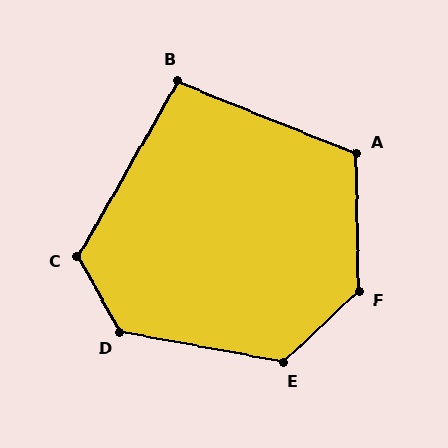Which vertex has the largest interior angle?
F, at approximately 133 degrees.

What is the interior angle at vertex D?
Approximately 130 degrees (obtuse).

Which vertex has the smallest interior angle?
B, at approximately 98 degrees.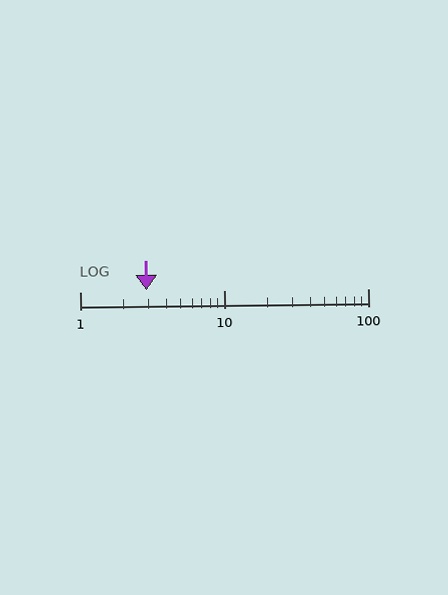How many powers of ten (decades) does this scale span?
The scale spans 2 decades, from 1 to 100.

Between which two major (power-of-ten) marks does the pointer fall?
The pointer is between 1 and 10.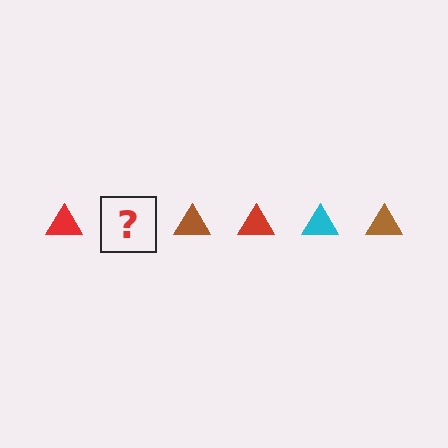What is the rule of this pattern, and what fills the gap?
The rule is that the pattern cycles through red, cyan, brown triangles. The gap should be filled with a cyan triangle.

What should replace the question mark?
The question mark should be replaced with a cyan triangle.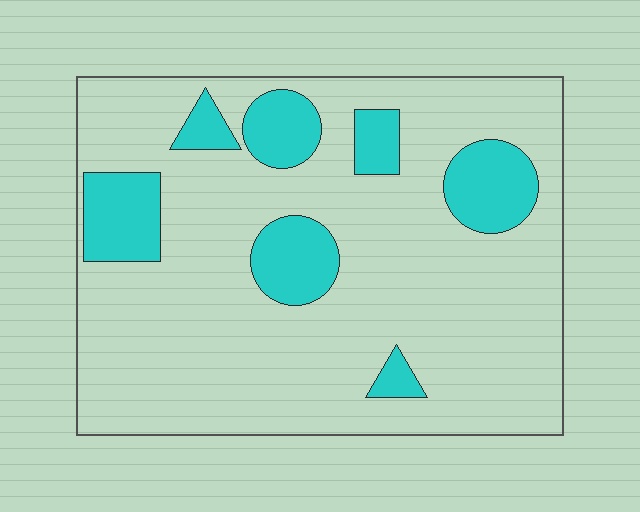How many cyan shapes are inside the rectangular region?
7.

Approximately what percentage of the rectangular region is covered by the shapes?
Approximately 20%.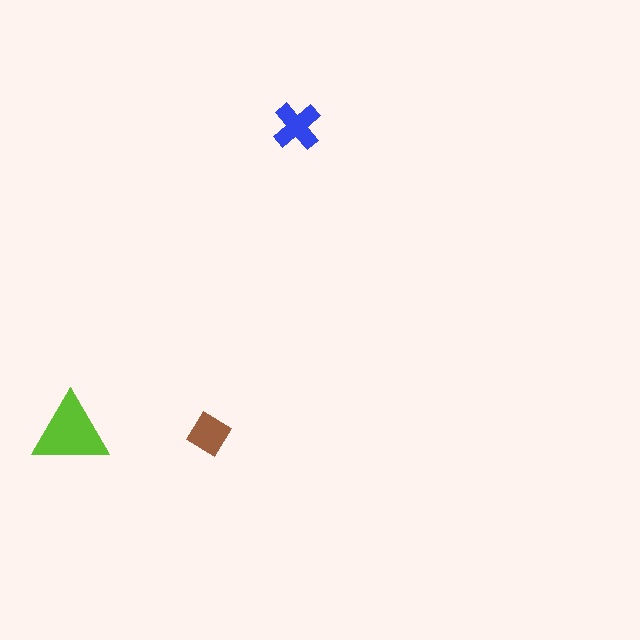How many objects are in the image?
There are 3 objects in the image.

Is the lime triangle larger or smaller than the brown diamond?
Larger.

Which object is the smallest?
The brown diamond.